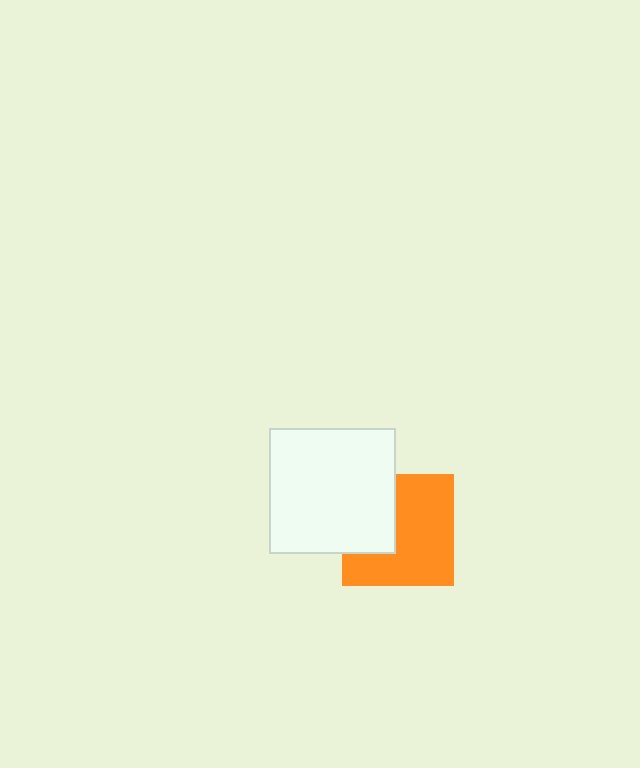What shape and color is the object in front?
The object in front is a white square.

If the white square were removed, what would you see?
You would see the complete orange square.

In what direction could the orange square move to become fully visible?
The orange square could move right. That would shift it out from behind the white square entirely.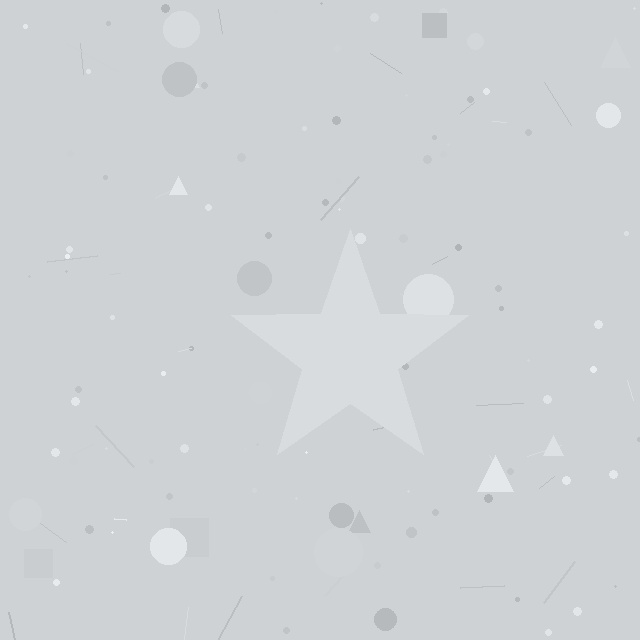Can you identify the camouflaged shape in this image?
The camouflaged shape is a star.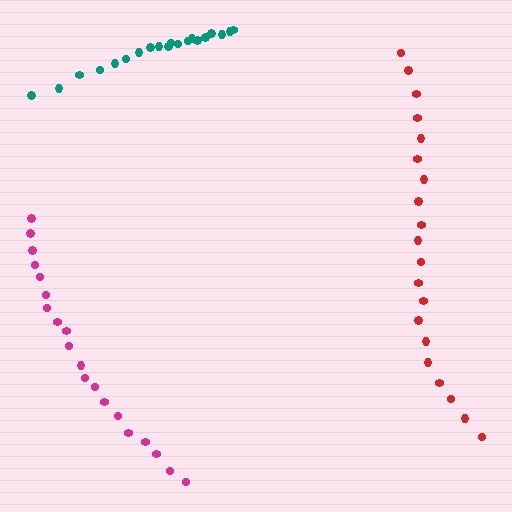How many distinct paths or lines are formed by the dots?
There are 3 distinct paths.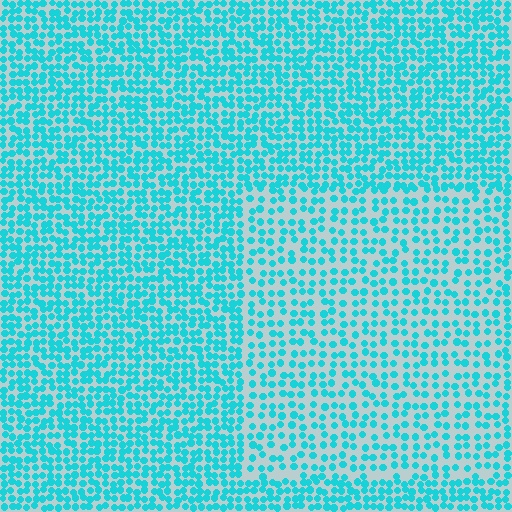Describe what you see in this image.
The image contains small cyan elements arranged at two different densities. A rectangle-shaped region is visible where the elements are less densely packed than the surrounding area.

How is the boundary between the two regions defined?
The boundary is defined by a change in element density (approximately 1.7x ratio). All elements are the same color, size, and shape.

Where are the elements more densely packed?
The elements are more densely packed outside the rectangle boundary.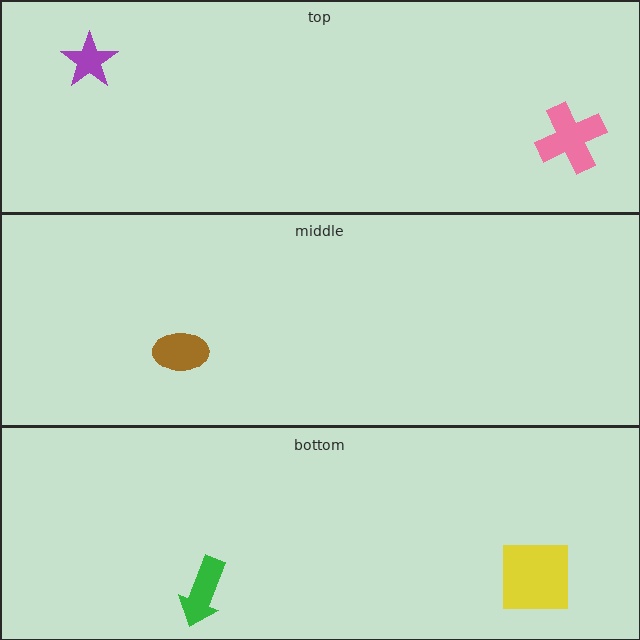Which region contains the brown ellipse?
The middle region.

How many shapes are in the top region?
2.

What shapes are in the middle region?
The brown ellipse.